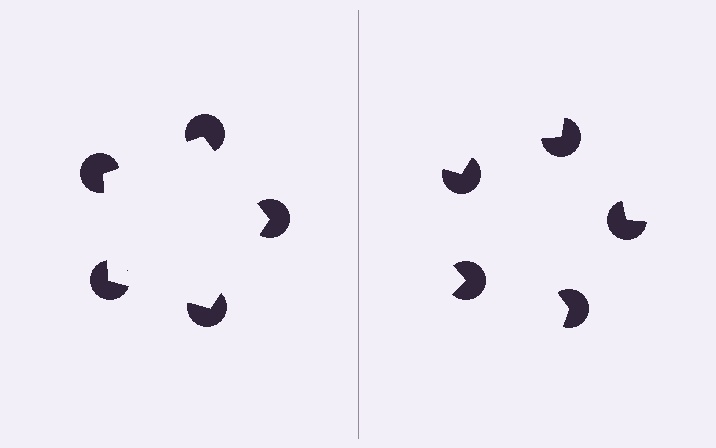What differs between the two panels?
The pac-man discs are positioned identically on both sides; only the wedge orientations differ. On the left they align to a pentagon; on the right they are misaligned.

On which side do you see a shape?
An illusory pentagon appears on the left side. On the right side the wedge cuts are rotated, so no coherent shape forms.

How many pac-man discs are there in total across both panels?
10 — 5 on each side.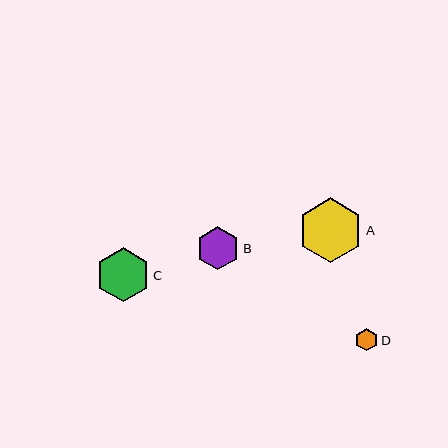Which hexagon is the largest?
Hexagon A is the largest with a size of approximately 65 pixels.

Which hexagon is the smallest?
Hexagon D is the smallest with a size of approximately 22 pixels.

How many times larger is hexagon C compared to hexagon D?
Hexagon C is approximately 2.4 times the size of hexagon D.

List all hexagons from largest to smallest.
From largest to smallest: A, C, B, D.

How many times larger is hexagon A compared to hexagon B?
Hexagon A is approximately 1.5 times the size of hexagon B.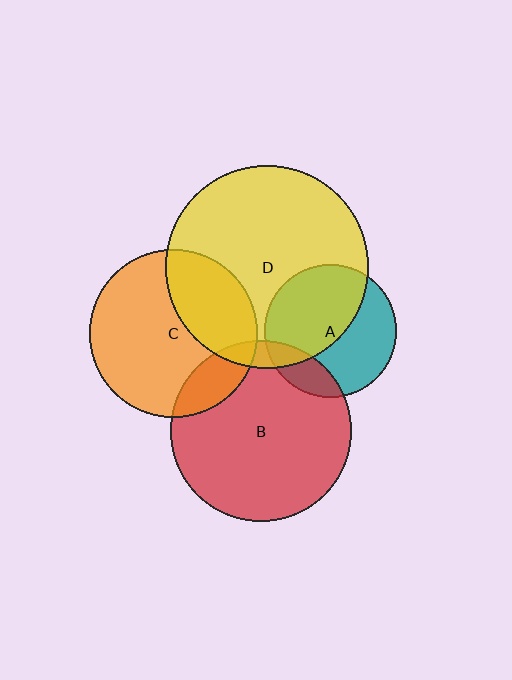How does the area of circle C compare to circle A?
Approximately 1.6 times.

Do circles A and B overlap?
Yes.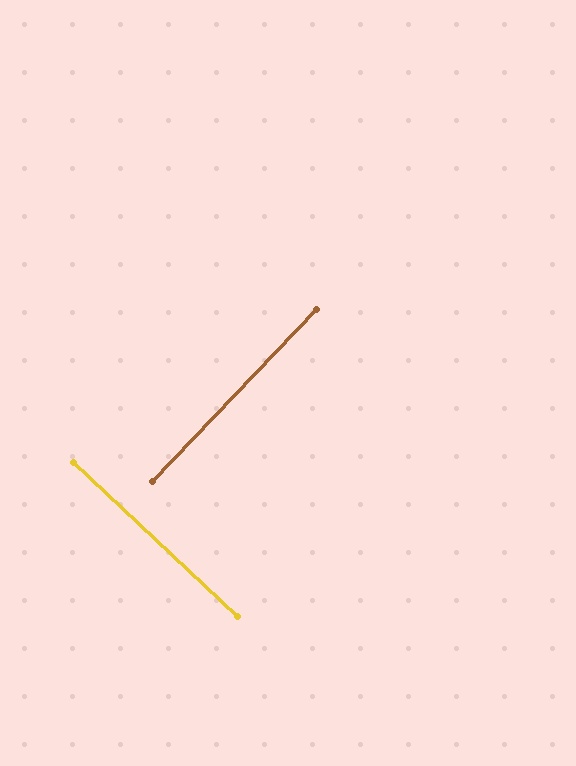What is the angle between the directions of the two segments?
Approximately 89 degrees.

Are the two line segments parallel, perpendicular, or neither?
Perpendicular — they meet at approximately 89°.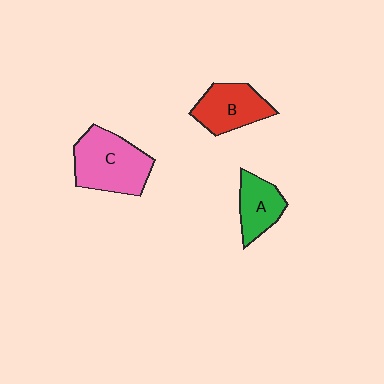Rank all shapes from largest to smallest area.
From largest to smallest: C (pink), B (red), A (green).